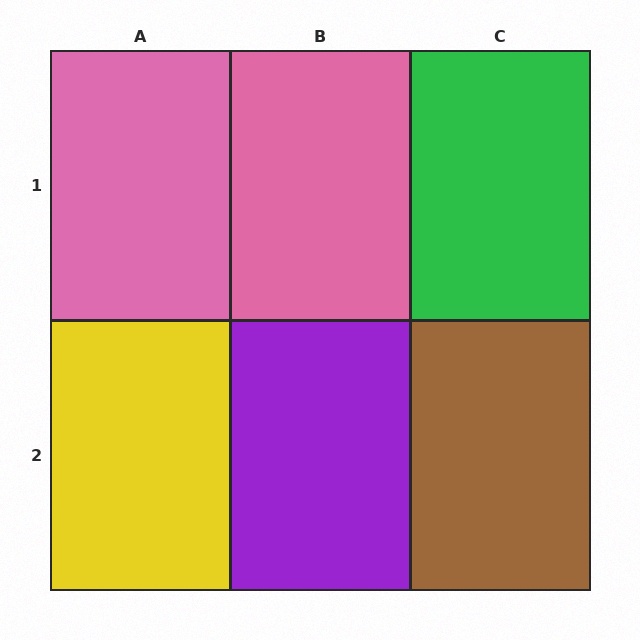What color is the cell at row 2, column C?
Brown.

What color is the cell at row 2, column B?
Purple.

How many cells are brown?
1 cell is brown.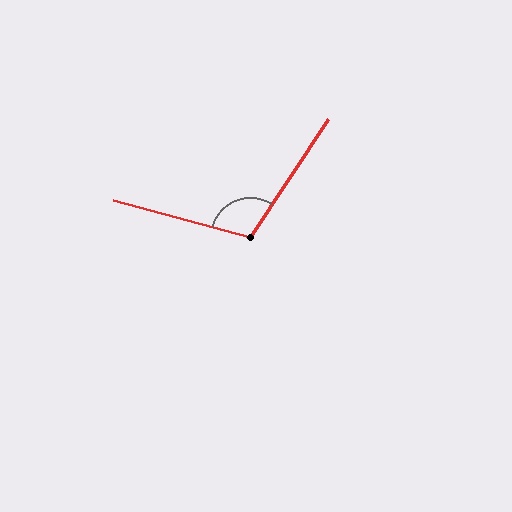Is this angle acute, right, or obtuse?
It is obtuse.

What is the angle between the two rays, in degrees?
Approximately 108 degrees.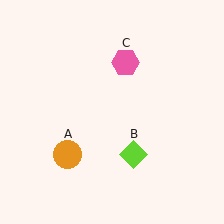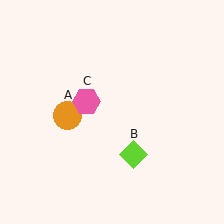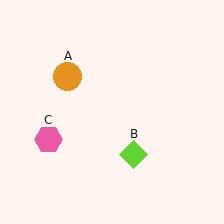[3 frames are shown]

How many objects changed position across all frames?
2 objects changed position: orange circle (object A), pink hexagon (object C).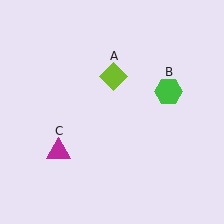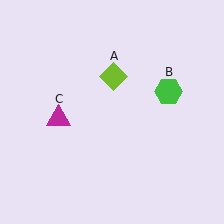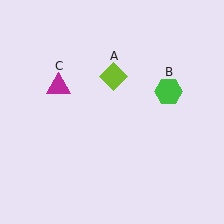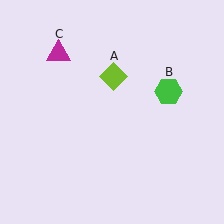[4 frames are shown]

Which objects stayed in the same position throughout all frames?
Lime diamond (object A) and green hexagon (object B) remained stationary.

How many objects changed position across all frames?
1 object changed position: magenta triangle (object C).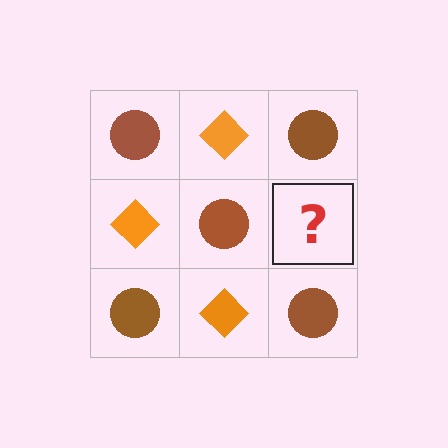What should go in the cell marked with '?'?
The missing cell should contain an orange diamond.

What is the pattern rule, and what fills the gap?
The rule is that it alternates brown circle and orange diamond in a checkerboard pattern. The gap should be filled with an orange diamond.